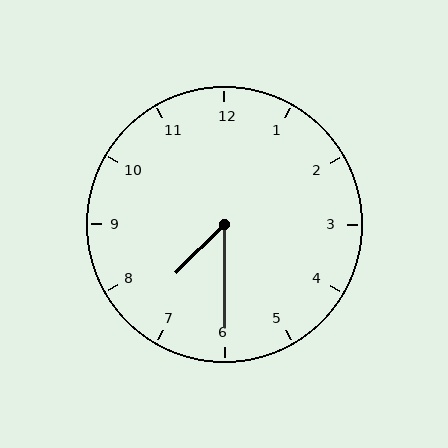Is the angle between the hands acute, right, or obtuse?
It is acute.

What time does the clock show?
7:30.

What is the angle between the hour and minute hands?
Approximately 45 degrees.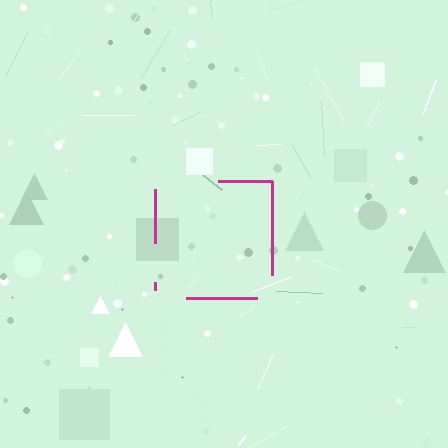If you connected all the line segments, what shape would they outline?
They would outline a square.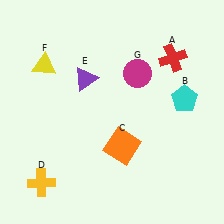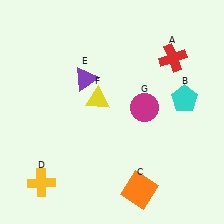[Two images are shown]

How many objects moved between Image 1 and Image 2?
3 objects moved between the two images.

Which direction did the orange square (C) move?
The orange square (C) moved down.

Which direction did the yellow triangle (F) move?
The yellow triangle (F) moved right.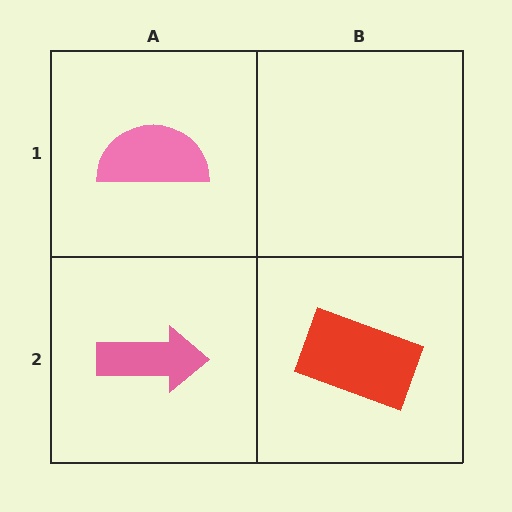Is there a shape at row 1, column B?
No, that cell is empty.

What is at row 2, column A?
A pink arrow.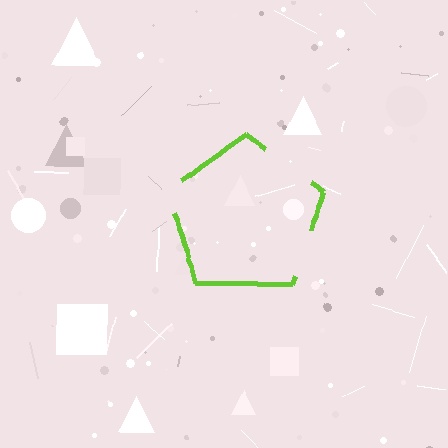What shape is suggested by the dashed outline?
The dashed outline suggests a pentagon.